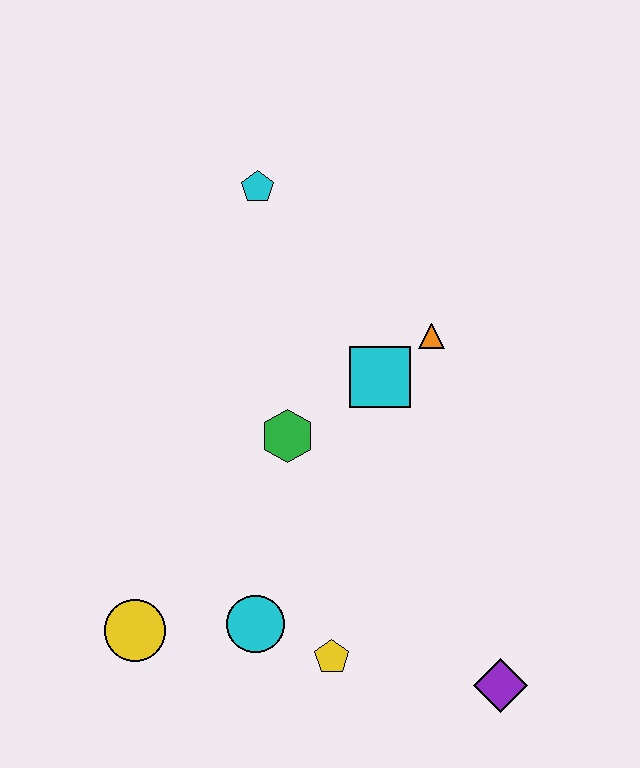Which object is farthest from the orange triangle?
The yellow circle is farthest from the orange triangle.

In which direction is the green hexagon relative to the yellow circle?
The green hexagon is above the yellow circle.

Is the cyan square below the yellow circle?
No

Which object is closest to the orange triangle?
The cyan square is closest to the orange triangle.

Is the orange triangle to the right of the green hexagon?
Yes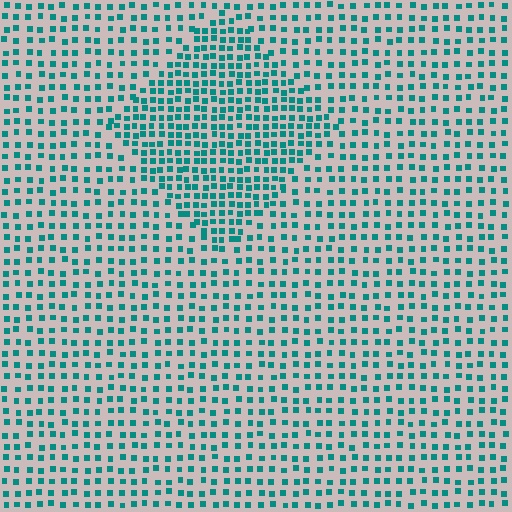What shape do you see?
I see a diamond.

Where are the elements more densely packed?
The elements are more densely packed inside the diamond boundary.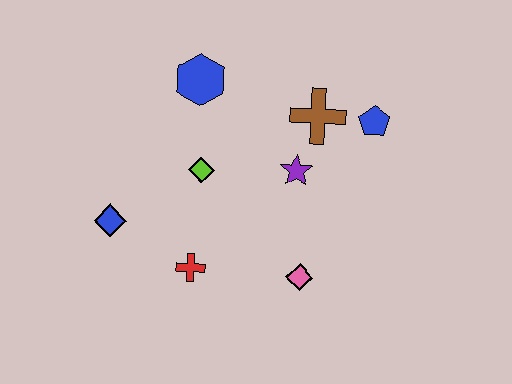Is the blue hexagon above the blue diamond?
Yes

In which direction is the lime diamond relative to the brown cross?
The lime diamond is to the left of the brown cross.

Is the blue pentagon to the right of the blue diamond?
Yes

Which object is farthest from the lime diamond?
The blue pentagon is farthest from the lime diamond.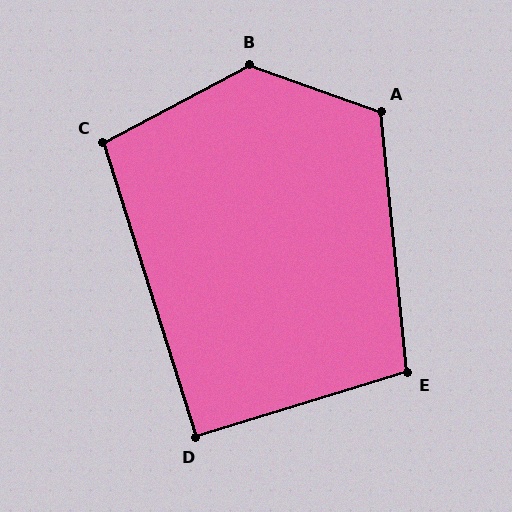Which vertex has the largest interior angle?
B, at approximately 133 degrees.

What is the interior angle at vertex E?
Approximately 101 degrees (obtuse).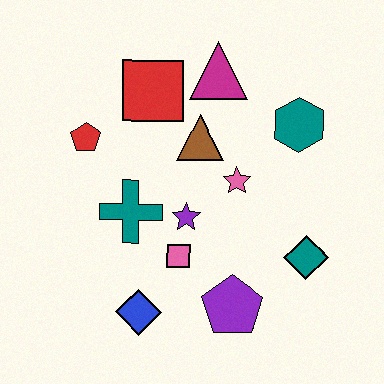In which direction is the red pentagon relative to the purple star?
The red pentagon is to the left of the purple star.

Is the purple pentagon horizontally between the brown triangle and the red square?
No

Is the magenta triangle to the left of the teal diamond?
Yes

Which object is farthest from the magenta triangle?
The blue diamond is farthest from the magenta triangle.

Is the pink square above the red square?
No